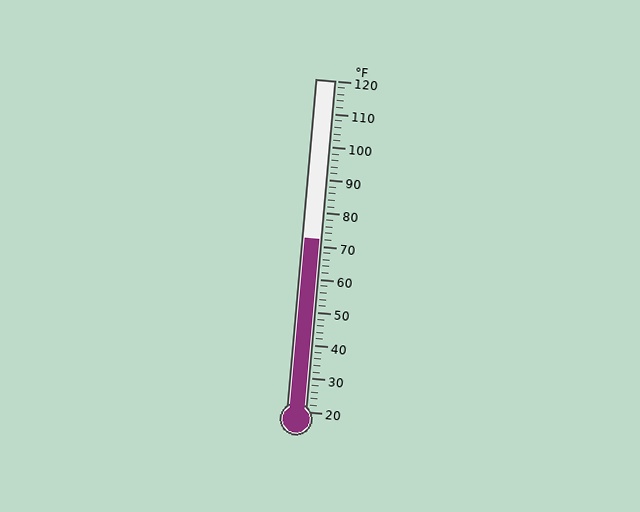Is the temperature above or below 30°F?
The temperature is above 30°F.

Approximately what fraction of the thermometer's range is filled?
The thermometer is filled to approximately 50% of its range.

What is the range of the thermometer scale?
The thermometer scale ranges from 20°F to 120°F.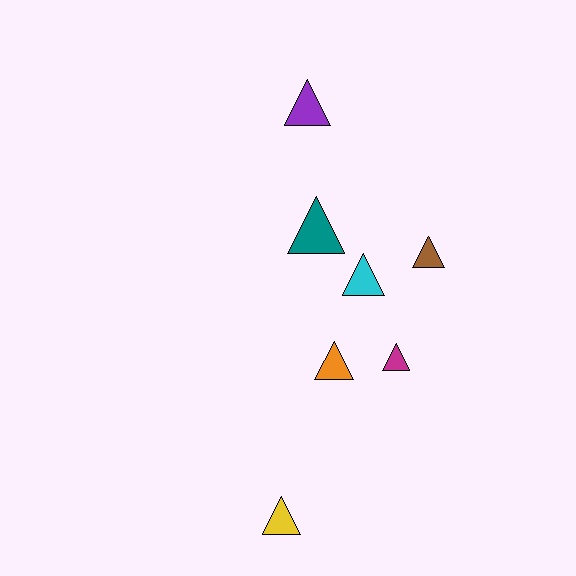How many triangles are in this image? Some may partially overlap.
There are 7 triangles.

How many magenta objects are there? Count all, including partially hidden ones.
There is 1 magenta object.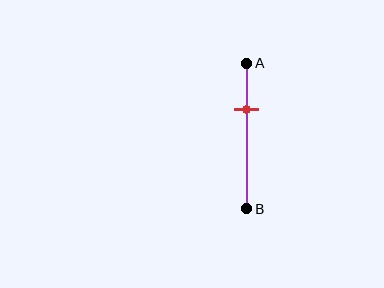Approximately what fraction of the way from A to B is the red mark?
The red mark is approximately 30% of the way from A to B.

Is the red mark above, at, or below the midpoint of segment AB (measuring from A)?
The red mark is above the midpoint of segment AB.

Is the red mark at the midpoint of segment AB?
No, the mark is at about 30% from A, not at the 50% midpoint.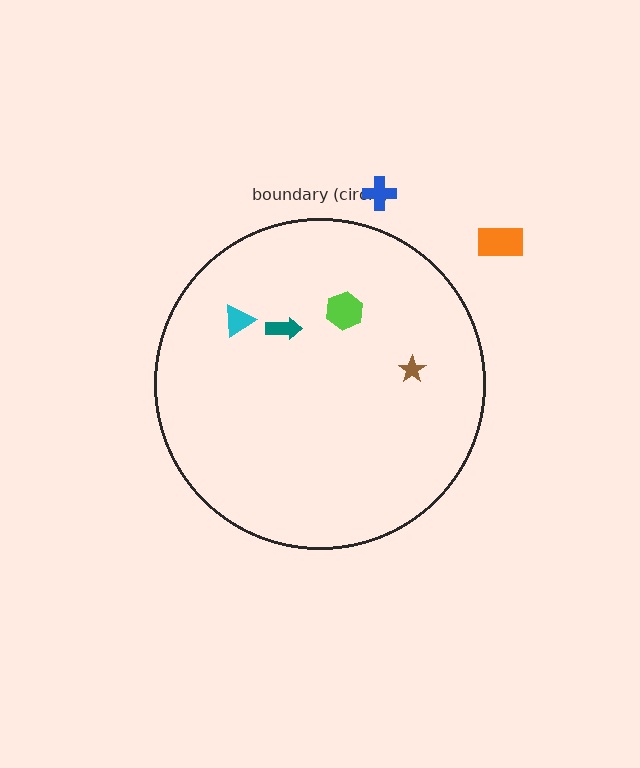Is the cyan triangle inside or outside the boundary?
Inside.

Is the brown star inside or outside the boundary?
Inside.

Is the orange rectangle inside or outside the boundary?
Outside.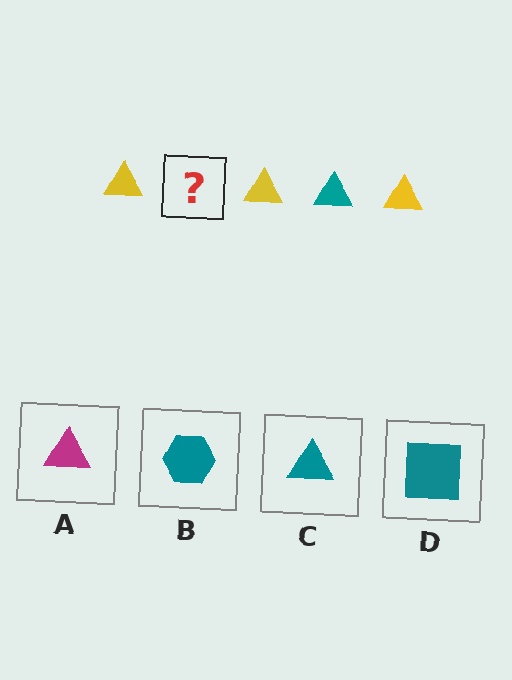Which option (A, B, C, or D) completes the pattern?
C.